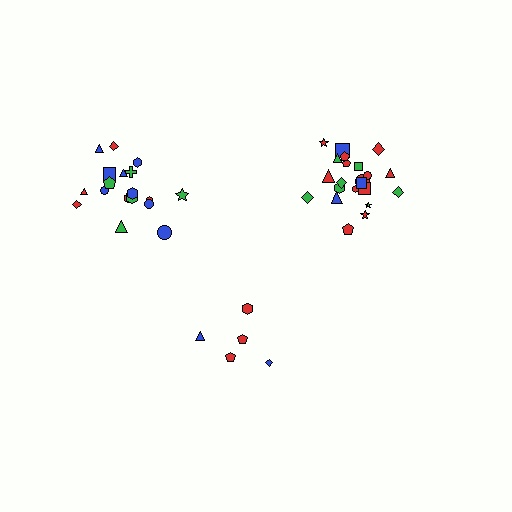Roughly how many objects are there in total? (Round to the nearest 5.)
Roughly 45 objects in total.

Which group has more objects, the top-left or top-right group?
The top-right group.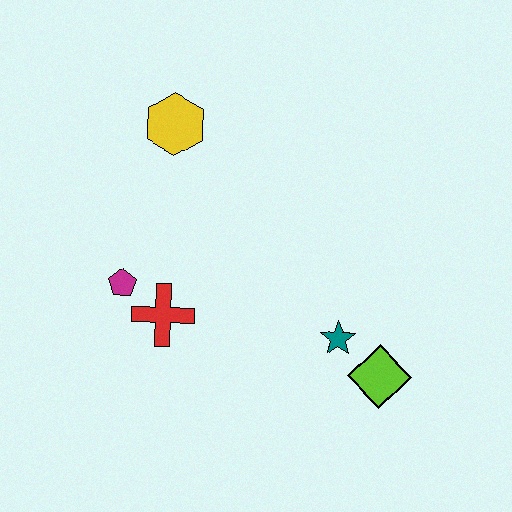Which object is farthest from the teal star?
The yellow hexagon is farthest from the teal star.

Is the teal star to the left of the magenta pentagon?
No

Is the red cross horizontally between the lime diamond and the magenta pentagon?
Yes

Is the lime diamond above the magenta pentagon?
No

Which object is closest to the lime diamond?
The teal star is closest to the lime diamond.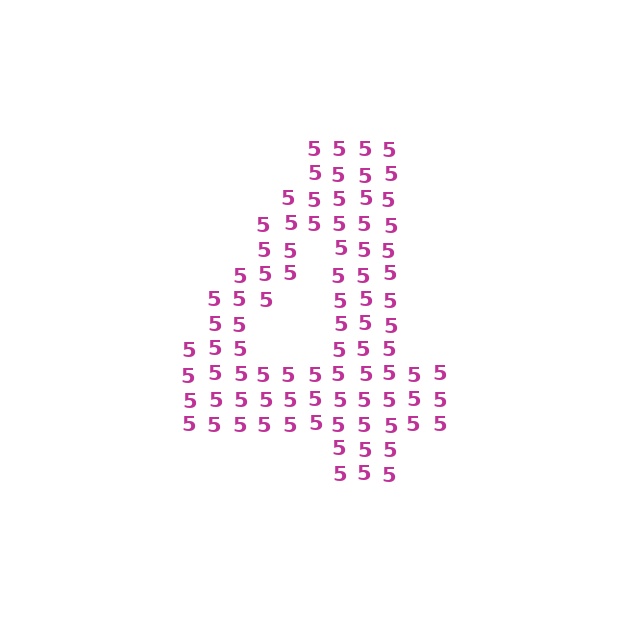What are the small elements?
The small elements are digit 5's.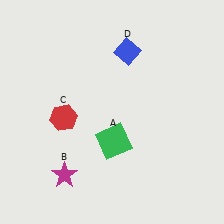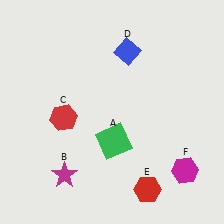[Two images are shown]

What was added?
A red hexagon (E), a magenta hexagon (F) were added in Image 2.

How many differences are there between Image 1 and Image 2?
There are 2 differences between the two images.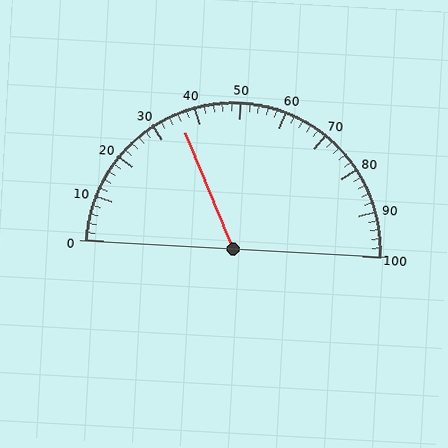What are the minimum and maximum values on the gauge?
The gauge ranges from 0 to 100.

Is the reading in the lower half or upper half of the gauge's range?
The reading is in the lower half of the range (0 to 100).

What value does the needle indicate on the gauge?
The needle indicates approximately 36.